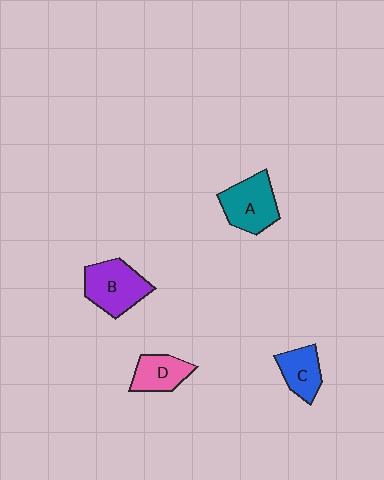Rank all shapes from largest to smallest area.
From largest to smallest: B (purple), A (teal), D (pink), C (blue).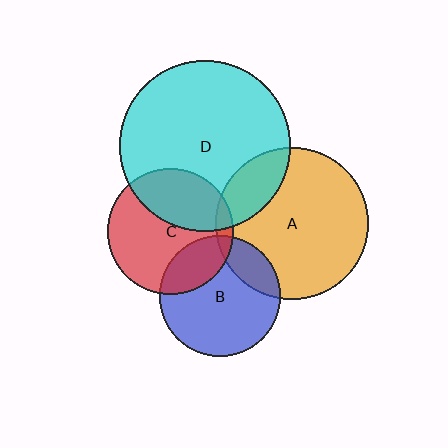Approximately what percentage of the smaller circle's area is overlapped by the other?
Approximately 20%.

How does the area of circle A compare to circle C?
Approximately 1.5 times.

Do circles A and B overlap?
Yes.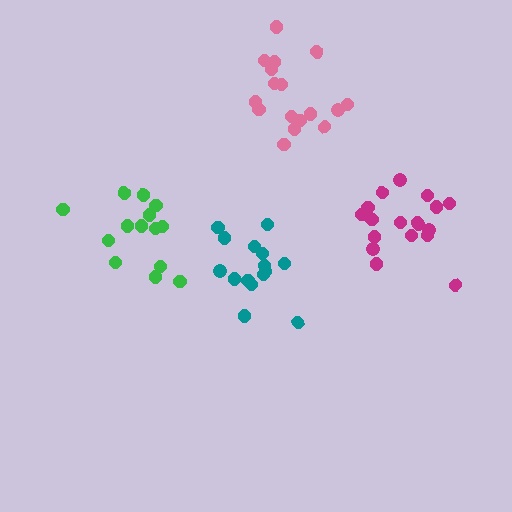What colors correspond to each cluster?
The clusters are colored: green, magenta, teal, pink.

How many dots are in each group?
Group 1: 14 dots, Group 2: 19 dots, Group 3: 15 dots, Group 4: 17 dots (65 total).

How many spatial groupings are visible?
There are 4 spatial groupings.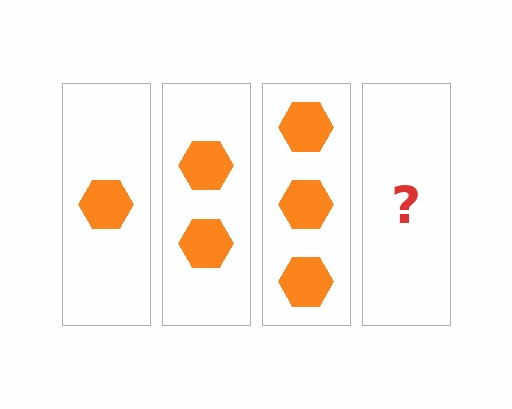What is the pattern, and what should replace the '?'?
The pattern is that each step adds one more hexagon. The '?' should be 4 hexagons.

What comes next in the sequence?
The next element should be 4 hexagons.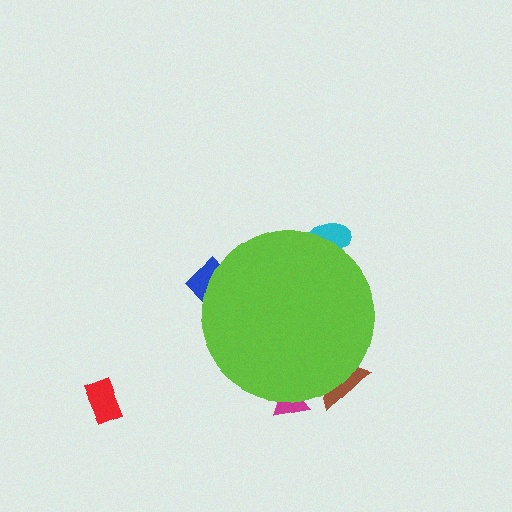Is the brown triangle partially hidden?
Yes, the brown triangle is partially hidden behind the lime circle.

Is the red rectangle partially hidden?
No, the red rectangle is fully visible.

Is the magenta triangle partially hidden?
Yes, the magenta triangle is partially hidden behind the lime circle.